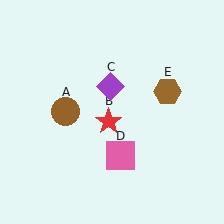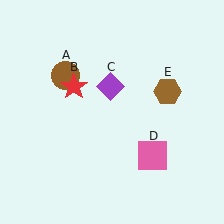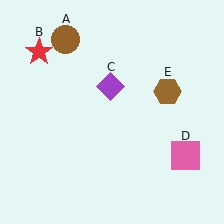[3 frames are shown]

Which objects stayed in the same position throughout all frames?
Purple diamond (object C) and brown hexagon (object E) remained stationary.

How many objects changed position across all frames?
3 objects changed position: brown circle (object A), red star (object B), pink square (object D).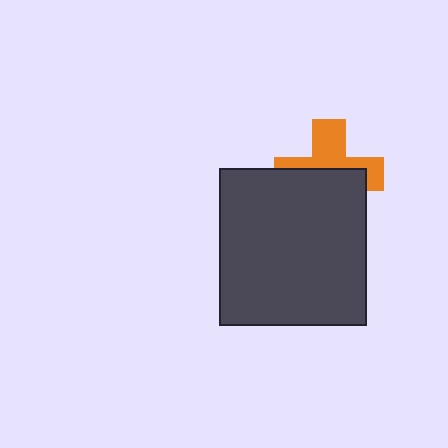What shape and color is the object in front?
The object in front is a dark gray rectangle.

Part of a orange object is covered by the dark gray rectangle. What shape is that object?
It is a cross.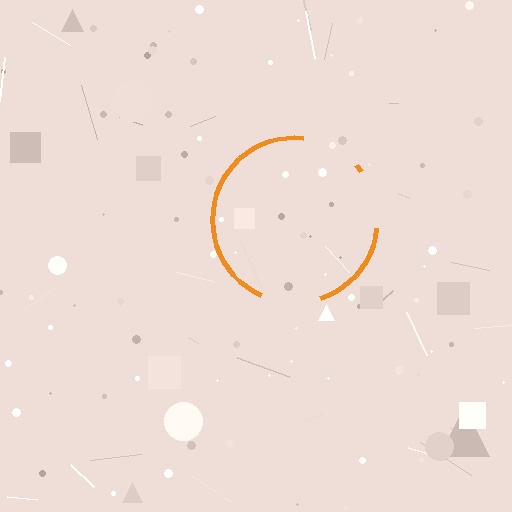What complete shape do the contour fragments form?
The contour fragments form a circle.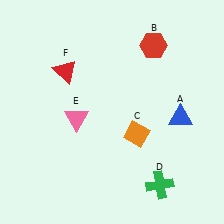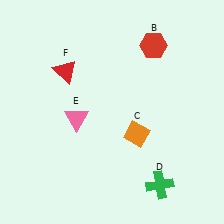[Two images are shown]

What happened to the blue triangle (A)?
The blue triangle (A) was removed in Image 2. It was in the bottom-right area of Image 1.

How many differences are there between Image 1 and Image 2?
There is 1 difference between the two images.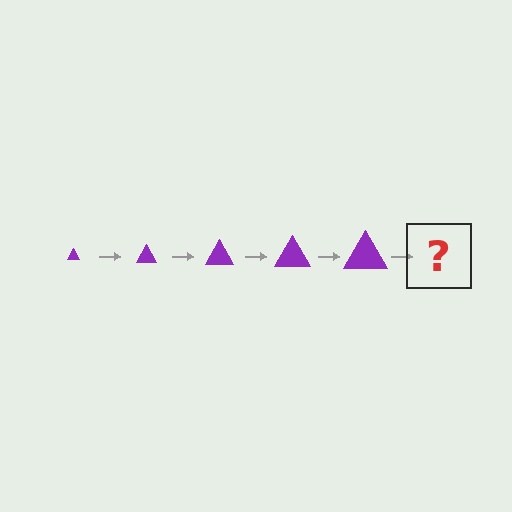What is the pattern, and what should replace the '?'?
The pattern is that the triangle gets progressively larger each step. The '?' should be a purple triangle, larger than the previous one.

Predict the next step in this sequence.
The next step is a purple triangle, larger than the previous one.